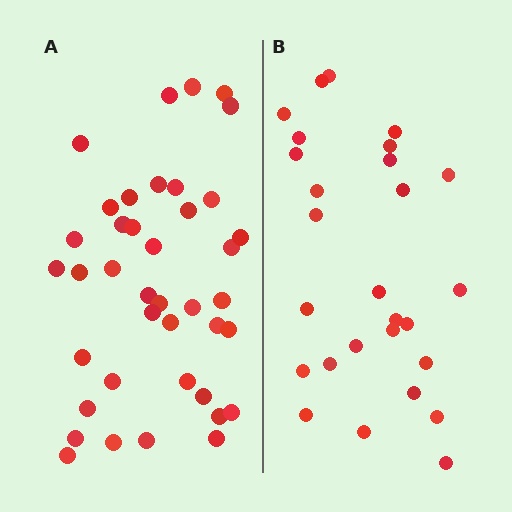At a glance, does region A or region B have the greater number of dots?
Region A (the left region) has more dots.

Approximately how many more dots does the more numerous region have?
Region A has approximately 15 more dots than region B.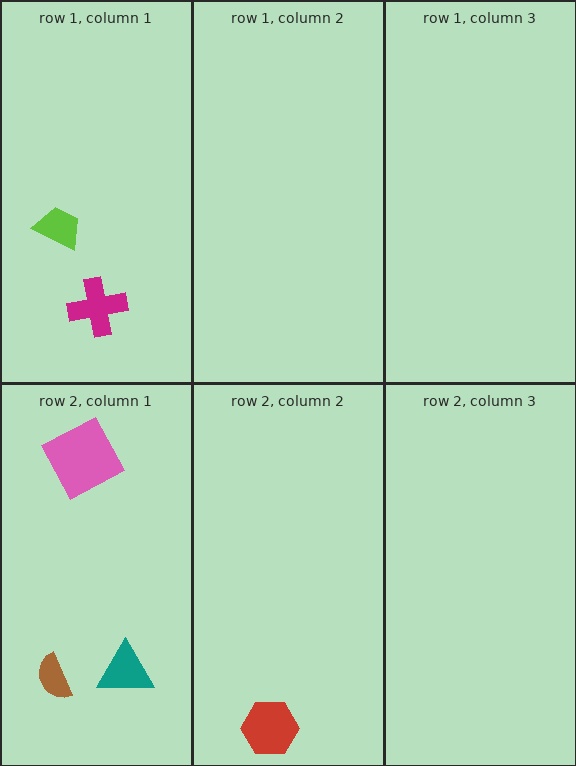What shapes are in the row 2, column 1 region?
The teal triangle, the brown semicircle, the pink square.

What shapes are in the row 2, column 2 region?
The red hexagon.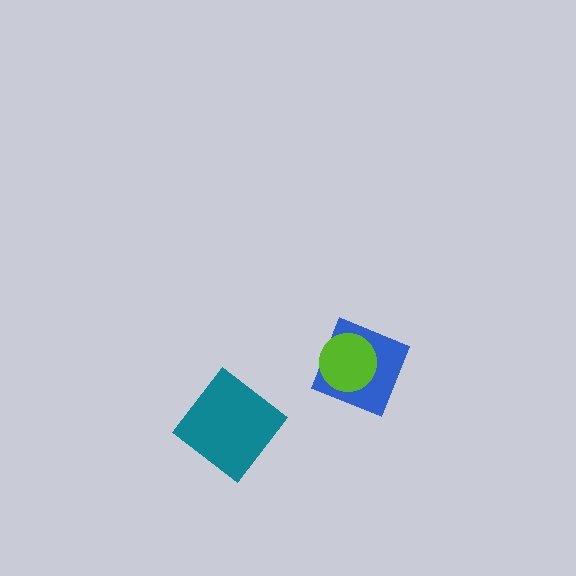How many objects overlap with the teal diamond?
0 objects overlap with the teal diamond.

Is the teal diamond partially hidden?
No, no other shape covers it.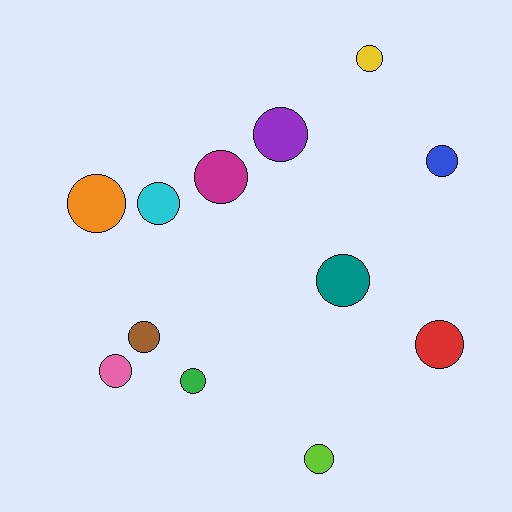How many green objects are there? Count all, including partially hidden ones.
There is 1 green object.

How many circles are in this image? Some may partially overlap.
There are 12 circles.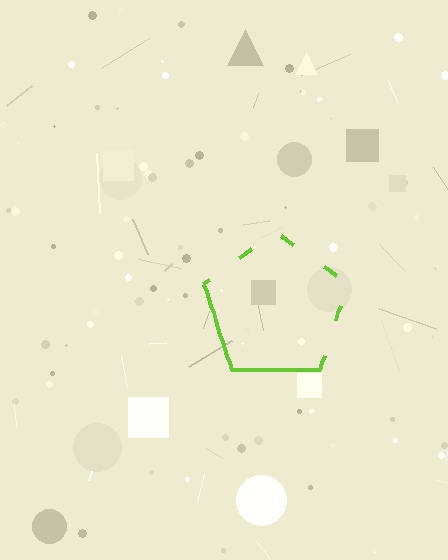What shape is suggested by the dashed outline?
The dashed outline suggests a pentagon.